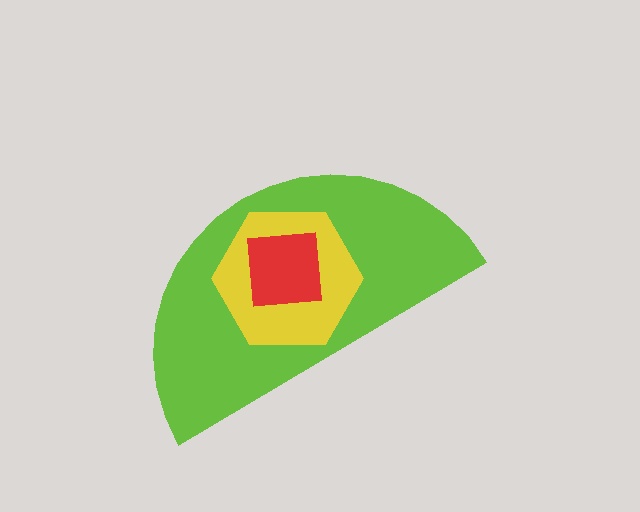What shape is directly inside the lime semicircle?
The yellow hexagon.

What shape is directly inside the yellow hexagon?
The red square.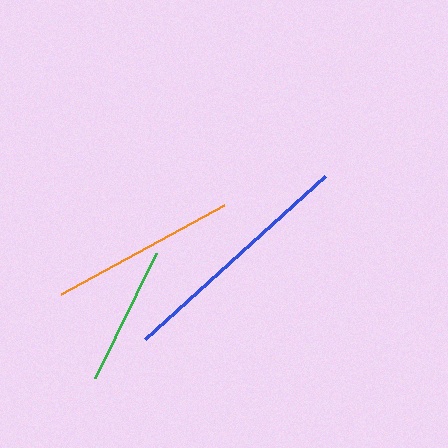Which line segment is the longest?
The blue line is the longest at approximately 243 pixels.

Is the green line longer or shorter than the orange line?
The orange line is longer than the green line.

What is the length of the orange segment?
The orange segment is approximately 185 pixels long.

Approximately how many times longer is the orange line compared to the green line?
The orange line is approximately 1.3 times the length of the green line.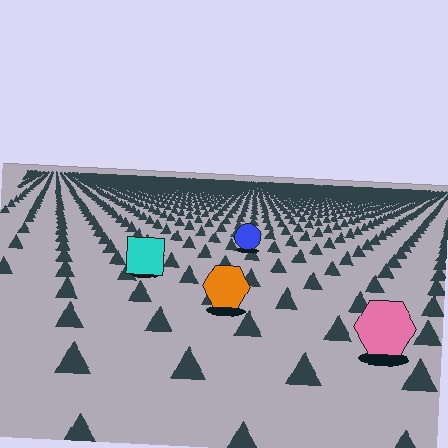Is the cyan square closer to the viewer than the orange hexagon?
No. The orange hexagon is closer — you can tell from the texture gradient: the ground texture is coarser near it.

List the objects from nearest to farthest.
From nearest to farthest: the pink hexagon, the orange hexagon, the cyan square, the blue circle.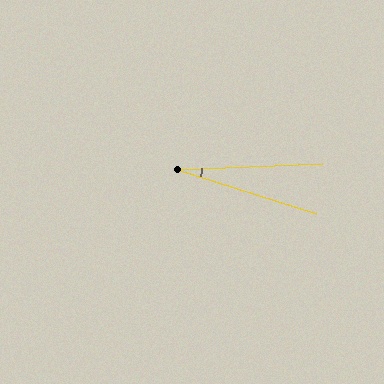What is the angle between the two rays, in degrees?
Approximately 20 degrees.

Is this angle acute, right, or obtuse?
It is acute.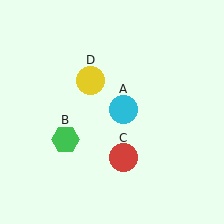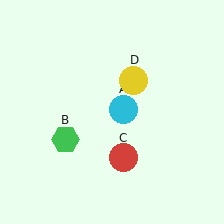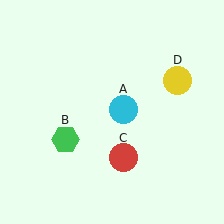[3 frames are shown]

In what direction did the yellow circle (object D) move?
The yellow circle (object D) moved right.